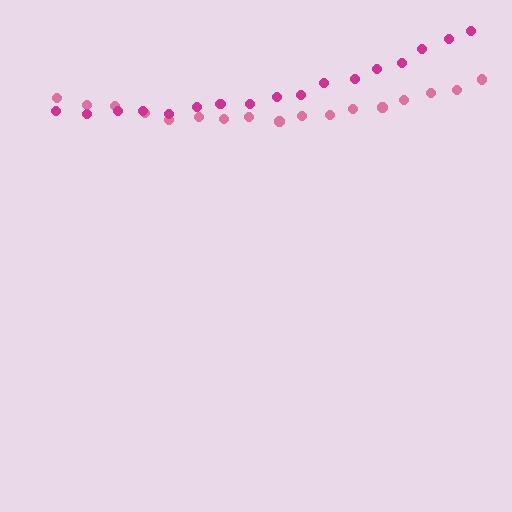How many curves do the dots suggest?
There are 2 distinct paths.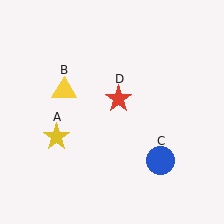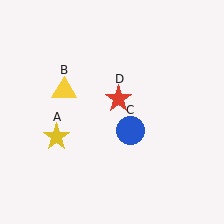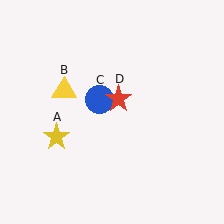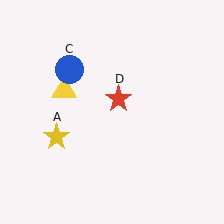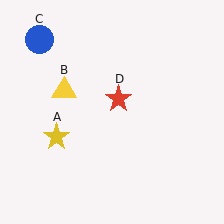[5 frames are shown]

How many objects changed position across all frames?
1 object changed position: blue circle (object C).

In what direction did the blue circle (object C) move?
The blue circle (object C) moved up and to the left.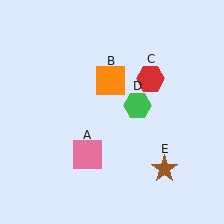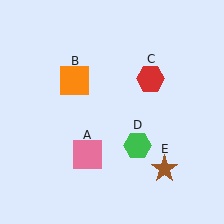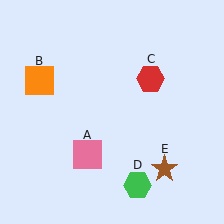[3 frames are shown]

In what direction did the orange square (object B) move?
The orange square (object B) moved left.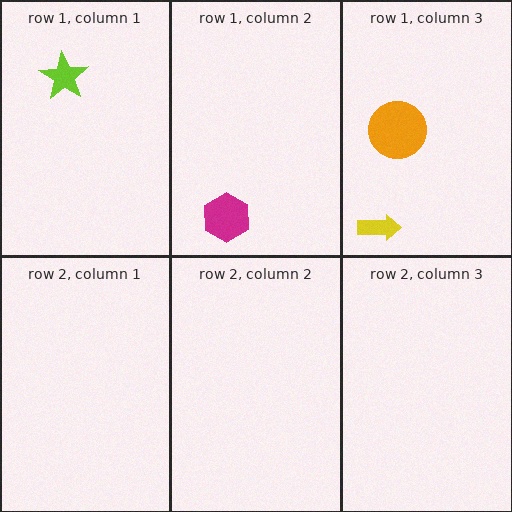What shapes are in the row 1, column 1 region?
The lime star.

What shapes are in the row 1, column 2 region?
The magenta hexagon.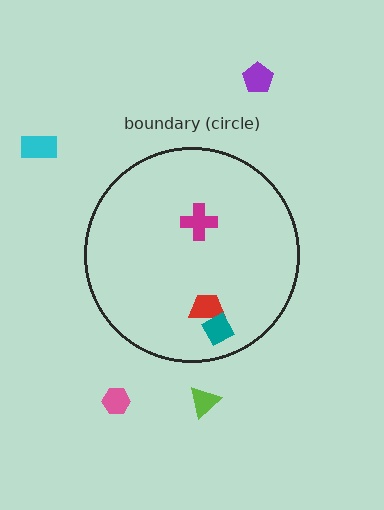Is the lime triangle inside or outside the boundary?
Outside.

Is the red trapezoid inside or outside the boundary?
Inside.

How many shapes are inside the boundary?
3 inside, 4 outside.